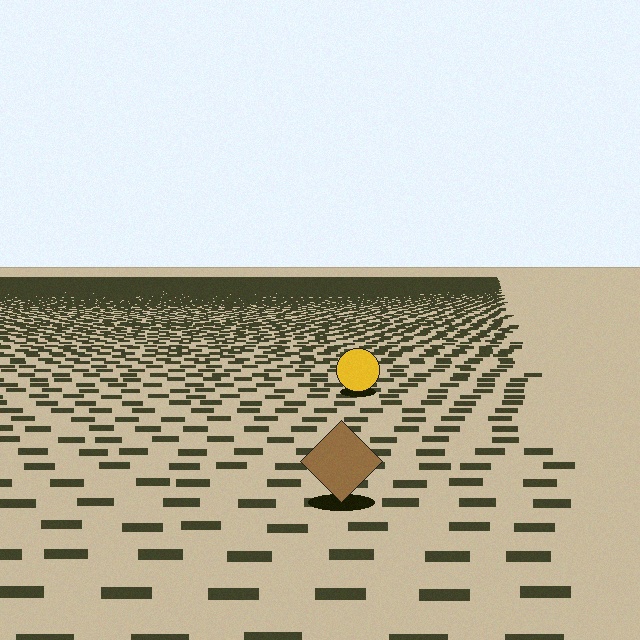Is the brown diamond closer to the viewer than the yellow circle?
Yes. The brown diamond is closer — you can tell from the texture gradient: the ground texture is coarser near it.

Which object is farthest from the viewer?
The yellow circle is farthest from the viewer. It appears smaller and the ground texture around it is denser.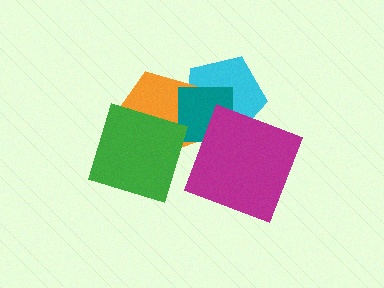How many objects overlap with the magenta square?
2 objects overlap with the magenta square.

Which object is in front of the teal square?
The magenta square is in front of the teal square.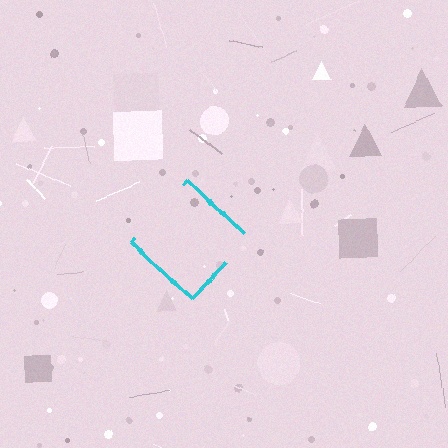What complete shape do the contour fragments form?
The contour fragments form a diamond.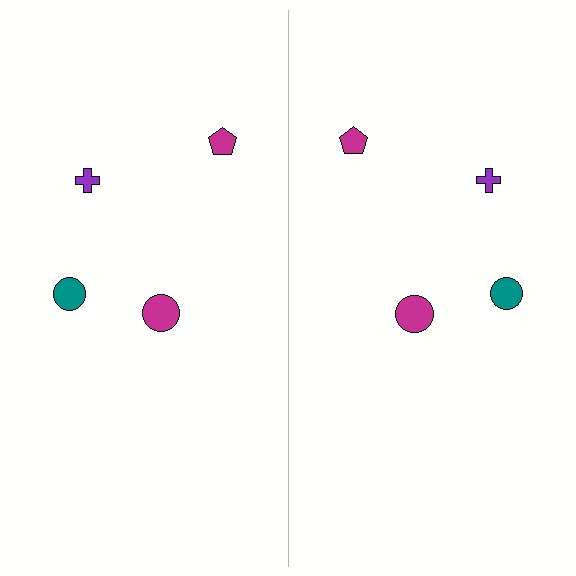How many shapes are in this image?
There are 8 shapes in this image.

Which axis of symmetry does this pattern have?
The pattern has a vertical axis of symmetry running through the center of the image.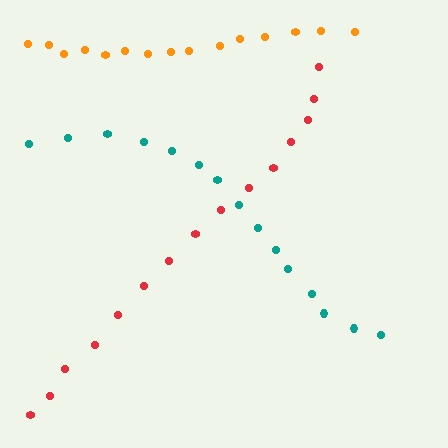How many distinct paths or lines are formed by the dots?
There are 3 distinct paths.